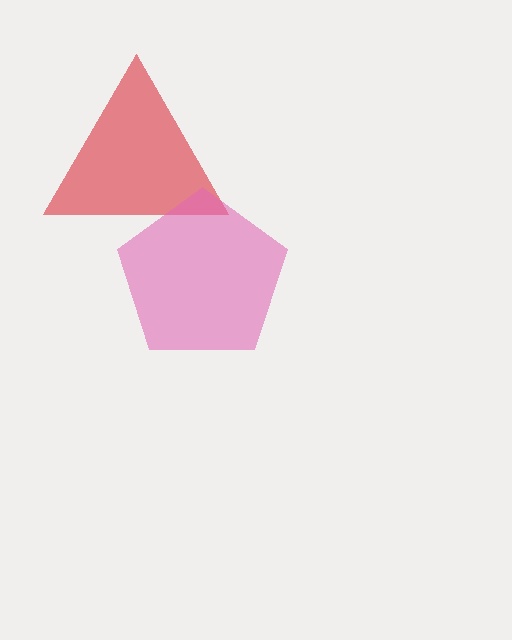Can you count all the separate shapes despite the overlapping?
Yes, there are 2 separate shapes.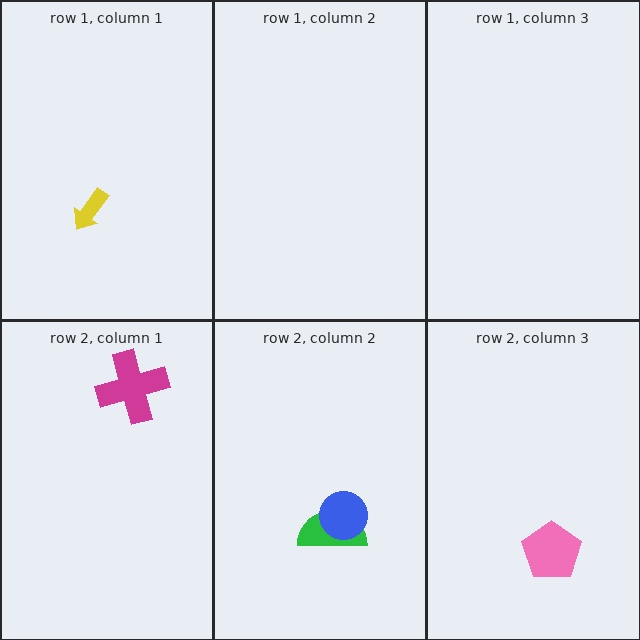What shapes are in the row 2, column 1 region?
The magenta cross.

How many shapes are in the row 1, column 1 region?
1.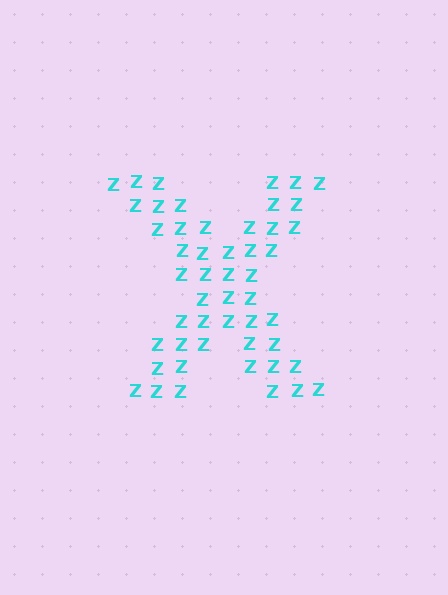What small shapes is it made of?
It is made of small letter Z's.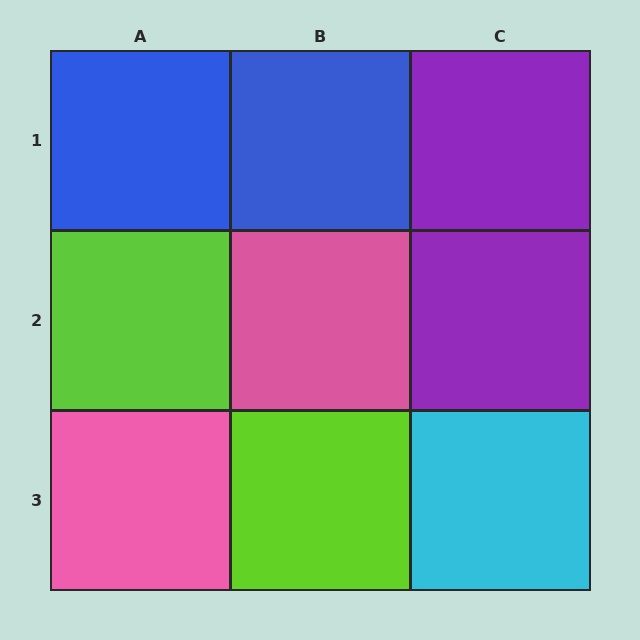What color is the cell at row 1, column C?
Purple.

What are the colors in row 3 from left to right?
Pink, lime, cyan.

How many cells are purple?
2 cells are purple.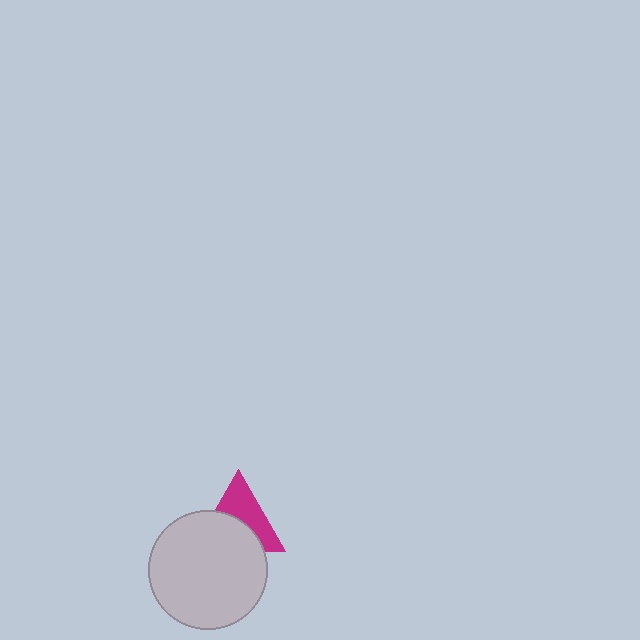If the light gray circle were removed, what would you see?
You would see the complete magenta triangle.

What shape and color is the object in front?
The object in front is a light gray circle.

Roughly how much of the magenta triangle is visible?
About half of it is visible (roughly 50%).